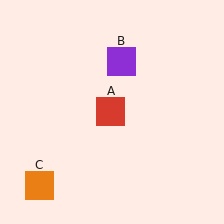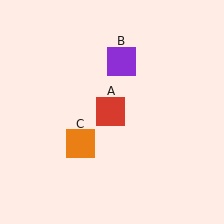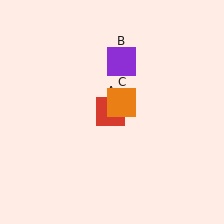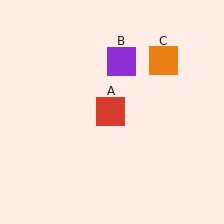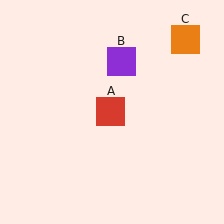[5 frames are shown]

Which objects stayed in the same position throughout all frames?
Red square (object A) and purple square (object B) remained stationary.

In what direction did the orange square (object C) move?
The orange square (object C) moved up and to the right.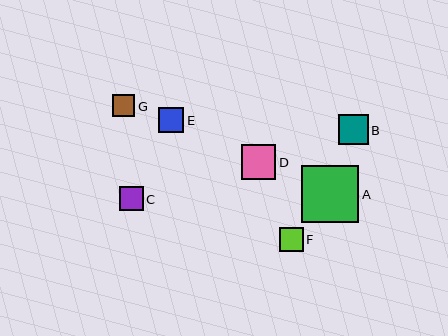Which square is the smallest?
Square G is the smallest with a size of approximately 22 pixels.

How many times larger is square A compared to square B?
Square A is approximately 1.9 times the size of square B.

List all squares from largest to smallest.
From largest to smallest: A, D, B, E, C, F, G.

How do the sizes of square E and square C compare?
Square E and square C are approximately the same size.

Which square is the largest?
Square A is the largest with a size of approximately 58 pixels.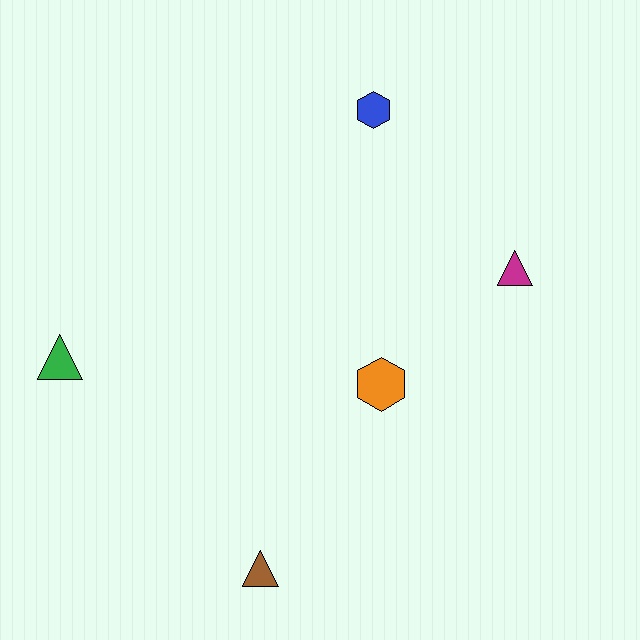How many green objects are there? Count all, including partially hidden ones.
There is 1 green object.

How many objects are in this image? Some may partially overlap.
There are 5 objects.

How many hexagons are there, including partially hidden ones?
There are 2 hexagons.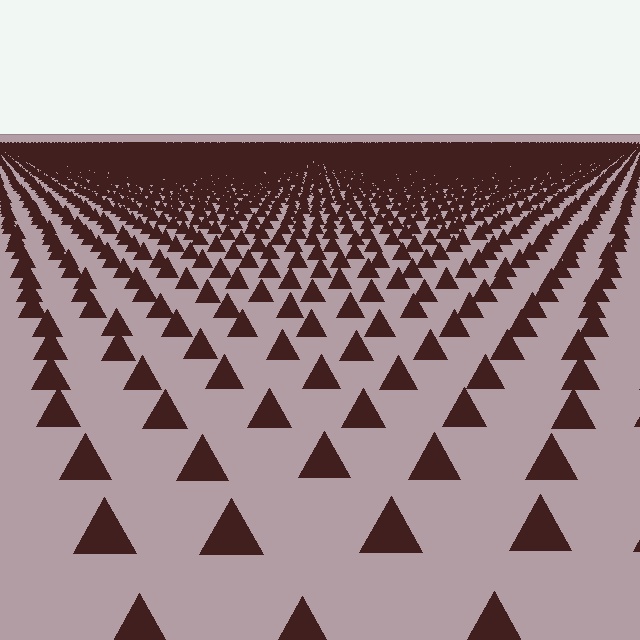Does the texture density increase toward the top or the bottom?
Density increases toward the top.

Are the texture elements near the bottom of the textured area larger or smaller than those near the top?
Larger. Near the bottom, elements are closer to the viewer and appear at a bigger on-screen size.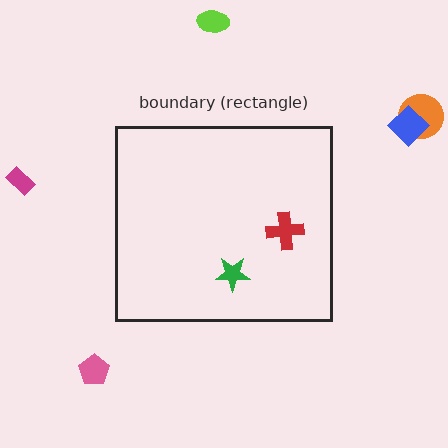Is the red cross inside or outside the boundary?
Inside.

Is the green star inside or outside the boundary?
Inside.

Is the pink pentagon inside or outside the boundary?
Outside.